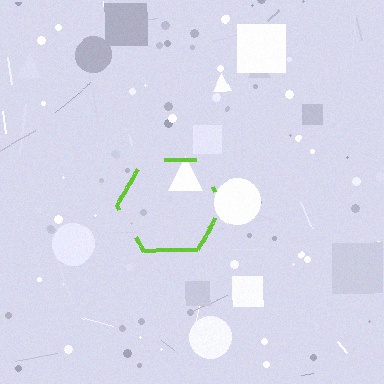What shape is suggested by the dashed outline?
The dashed outline suggests a hexagon.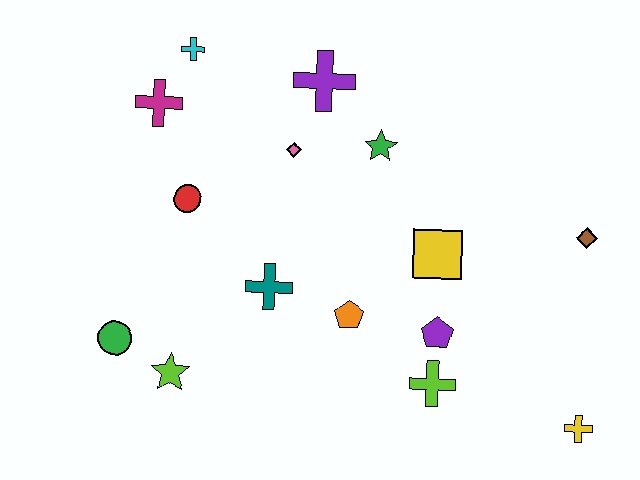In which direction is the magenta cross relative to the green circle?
The magenta cross is above the green circle.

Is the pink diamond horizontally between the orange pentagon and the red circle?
Yes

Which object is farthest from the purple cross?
The yellow cross is farthest from the purple cross.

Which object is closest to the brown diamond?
The yellow square is closest to the brown diamond.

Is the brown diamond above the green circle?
Yes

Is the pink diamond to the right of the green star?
No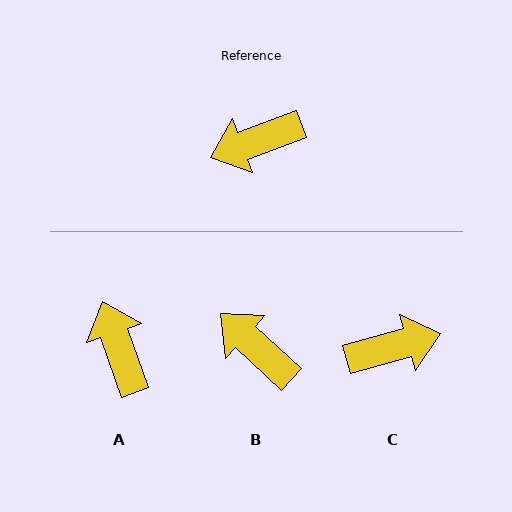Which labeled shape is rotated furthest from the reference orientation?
C, about 175 degrees away.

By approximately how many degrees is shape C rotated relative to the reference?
Approximately 175 degrees counter-clockwise.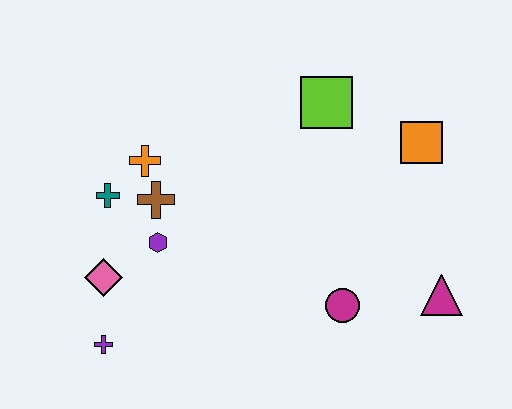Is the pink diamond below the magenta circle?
No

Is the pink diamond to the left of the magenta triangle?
Yes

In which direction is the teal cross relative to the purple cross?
The teal cross is above the purple cross.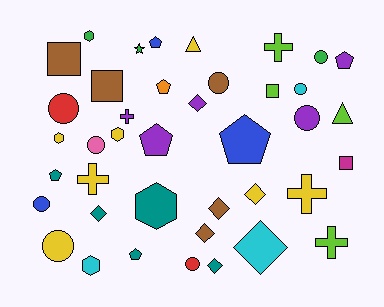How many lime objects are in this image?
There are 4 lime objects.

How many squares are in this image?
There are 4 squares.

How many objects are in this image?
There are 40 objects.